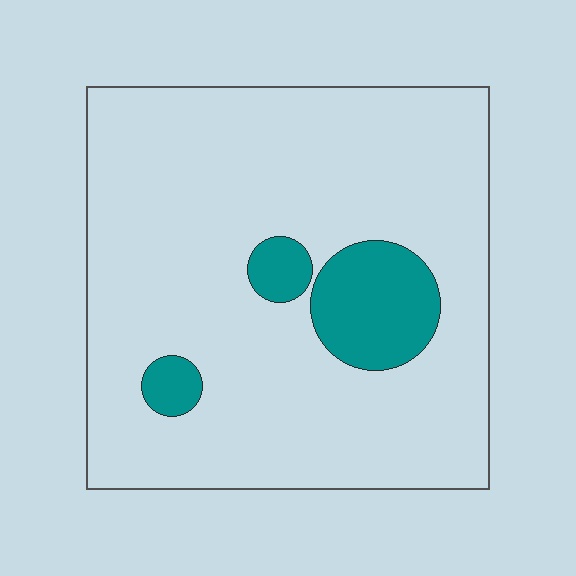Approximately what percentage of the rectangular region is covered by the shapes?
Approximately 10%.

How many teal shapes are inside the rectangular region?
3.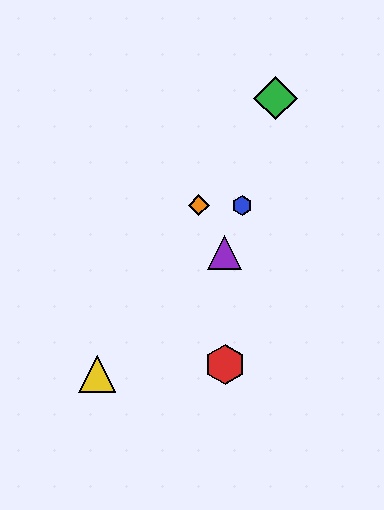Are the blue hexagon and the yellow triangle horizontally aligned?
No, the blue hexagon is at y≈205 and the yellow triangle is at y≈374.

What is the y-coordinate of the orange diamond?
The orange diamond is at y≈205.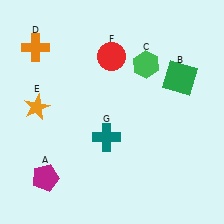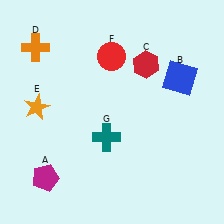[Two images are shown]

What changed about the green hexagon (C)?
In Image 1, C is green. In Image 2, it changed to red.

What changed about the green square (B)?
In Image 1, B is green. In Image 2, it changed to blue.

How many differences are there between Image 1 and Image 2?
There are 2 differences between the two images.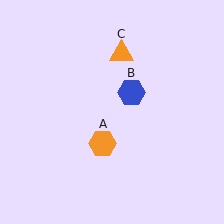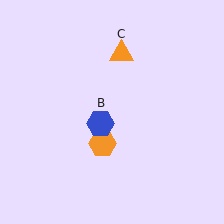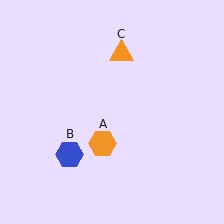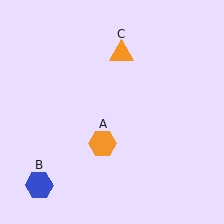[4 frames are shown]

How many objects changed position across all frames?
1 object changed position: blue hexagon (object B).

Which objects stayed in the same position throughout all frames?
Orange hexagon (object A) and orange triangle (object C) remained stationary.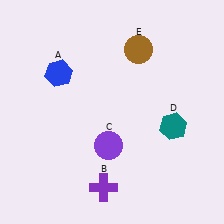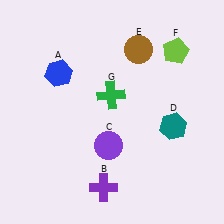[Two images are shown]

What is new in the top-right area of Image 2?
A lime pentagon (F) was added in the top-right area of Image 2.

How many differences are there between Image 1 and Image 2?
There are 2 differences between the two images.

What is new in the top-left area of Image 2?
A green cross (G) was added in the top-left area of Image 2.